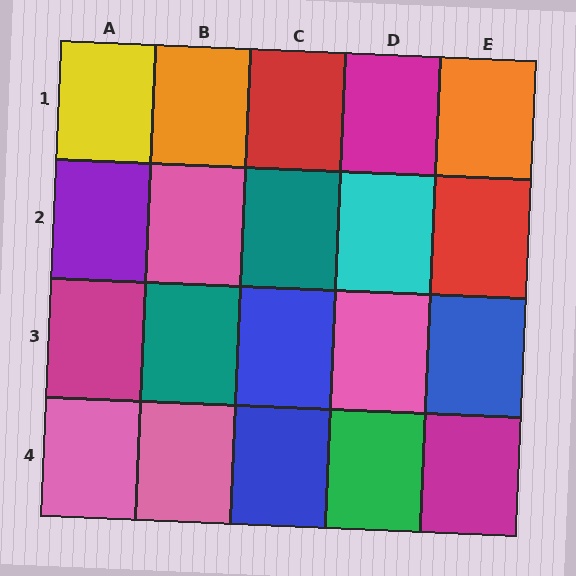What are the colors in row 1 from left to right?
Yellow, orange, red, magenta, orange.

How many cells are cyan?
1 cell is cyan.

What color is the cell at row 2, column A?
Purple.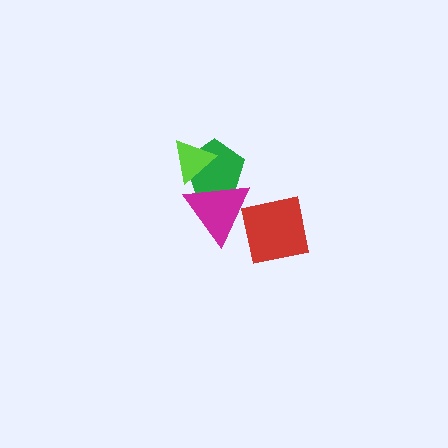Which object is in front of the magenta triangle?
The lime triangle is in front of the magenta triangle.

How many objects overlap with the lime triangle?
2 objects overlap with the lime triangle.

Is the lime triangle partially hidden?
No, no other shape covers it.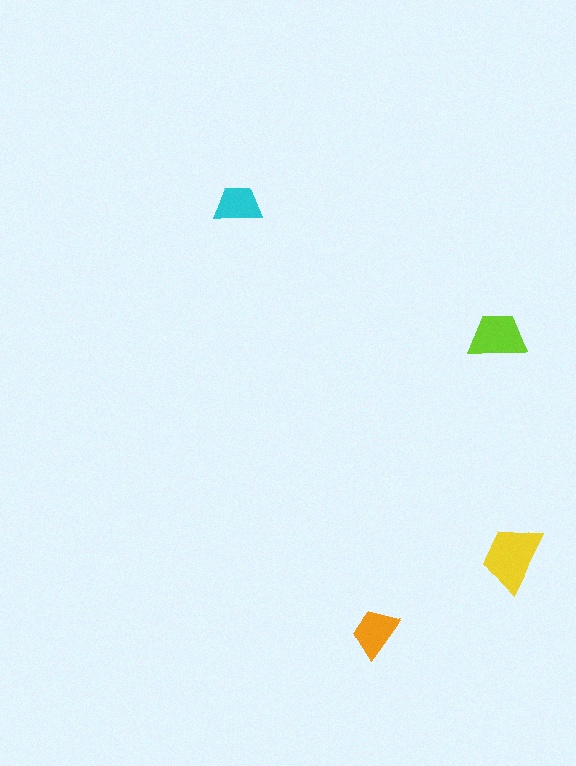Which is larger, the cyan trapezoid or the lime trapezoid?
The lime one.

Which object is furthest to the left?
The cyan trapezoid is leftmost.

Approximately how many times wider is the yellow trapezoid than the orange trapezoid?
About 1.5 times wider.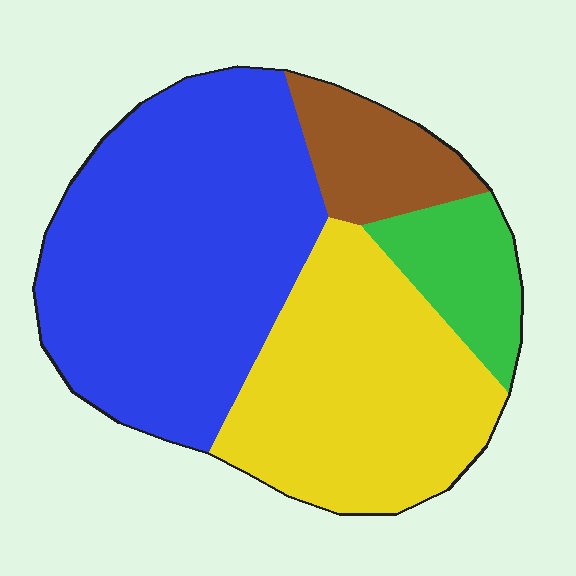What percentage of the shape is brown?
Brown covers about 10% of the shape.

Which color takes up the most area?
Blue, at roughly 45%.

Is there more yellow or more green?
Yellow.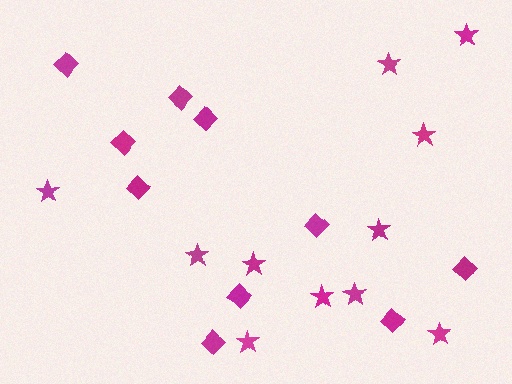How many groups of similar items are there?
There are 2 groups: one group of diamonds (10) and one group of stars (11).